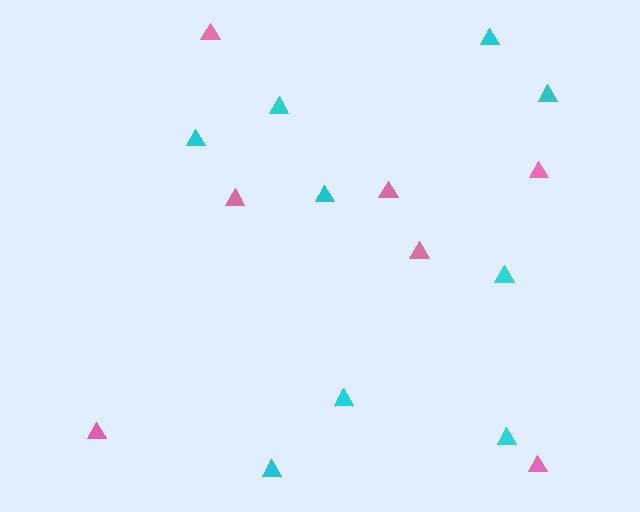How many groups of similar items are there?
There are 2 groups: one group of pink triangles (7) and one group of cyan triangles (9).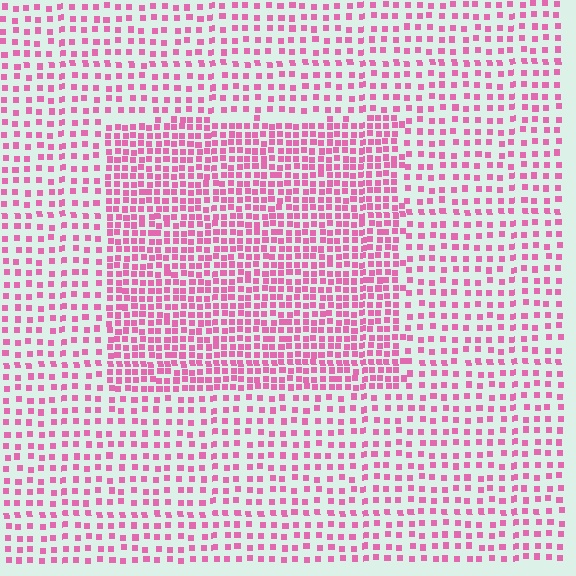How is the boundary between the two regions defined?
The boundary is defined by a change in element density (approximately 2.0x ratio). All elements are the same color, size, and shape.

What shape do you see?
I see a rectangle.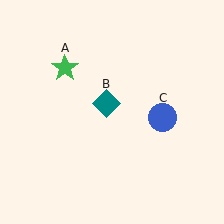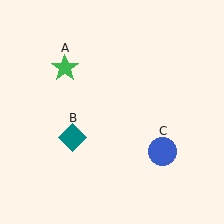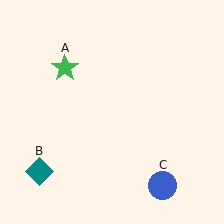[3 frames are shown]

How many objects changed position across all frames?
2 objects changed position: teal diamond (object B), blue circle (object C).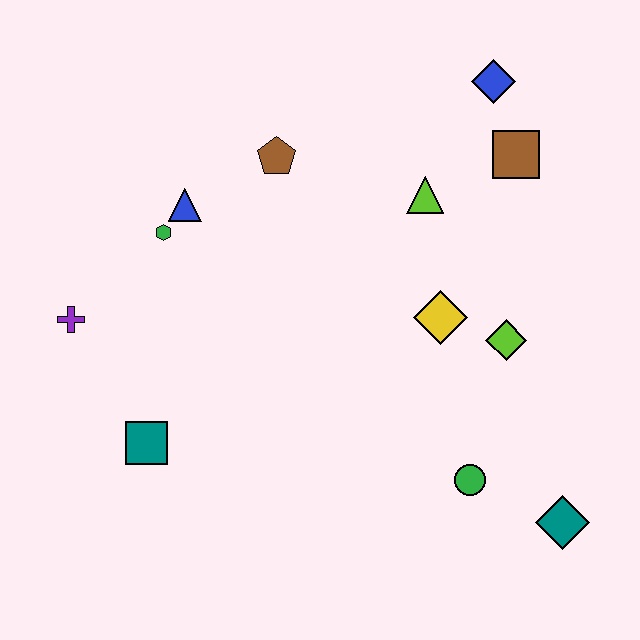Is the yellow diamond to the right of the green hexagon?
Yes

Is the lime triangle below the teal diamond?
No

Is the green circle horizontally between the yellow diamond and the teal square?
No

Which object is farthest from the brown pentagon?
The teal diamond is farthest from the brown pentagon.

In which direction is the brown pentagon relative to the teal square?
The brown pentagon is above the teal square.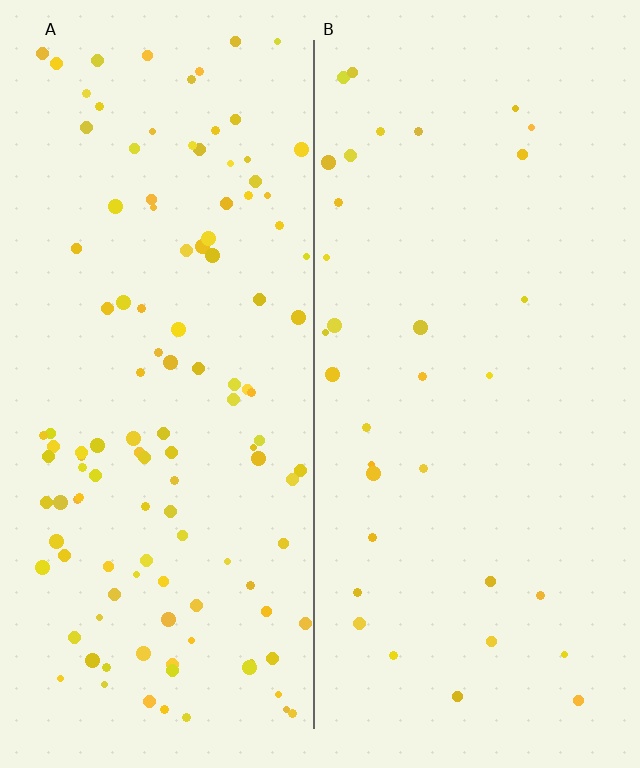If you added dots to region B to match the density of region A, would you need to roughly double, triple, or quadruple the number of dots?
Approximately quadruple.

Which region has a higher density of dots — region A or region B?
A (the left).